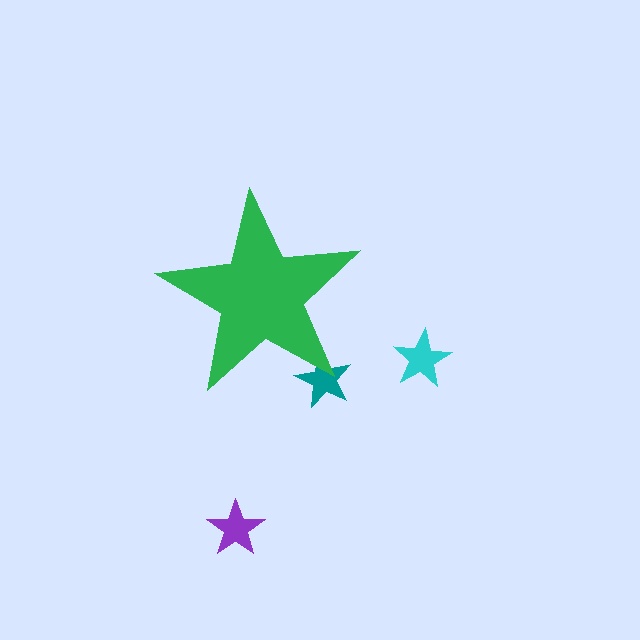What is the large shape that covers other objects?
A green star.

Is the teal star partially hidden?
Yes, the teal star is partially hidden behind the green star.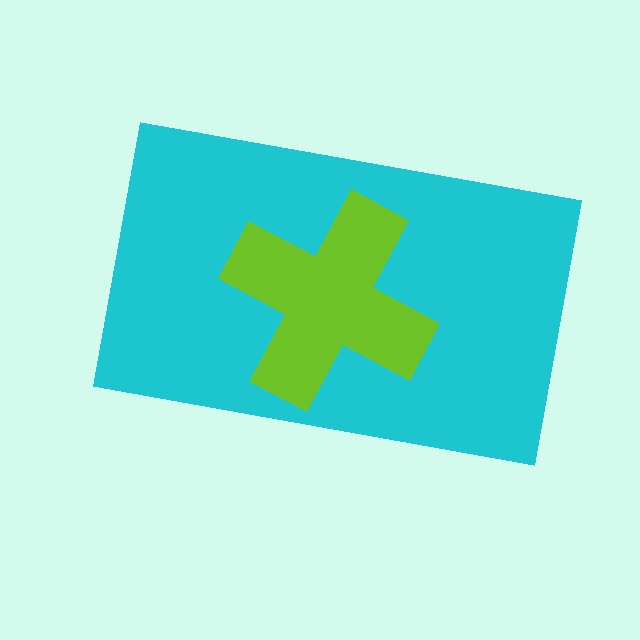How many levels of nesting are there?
2.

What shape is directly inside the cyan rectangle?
The lime cross.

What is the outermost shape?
The cyan rectangle.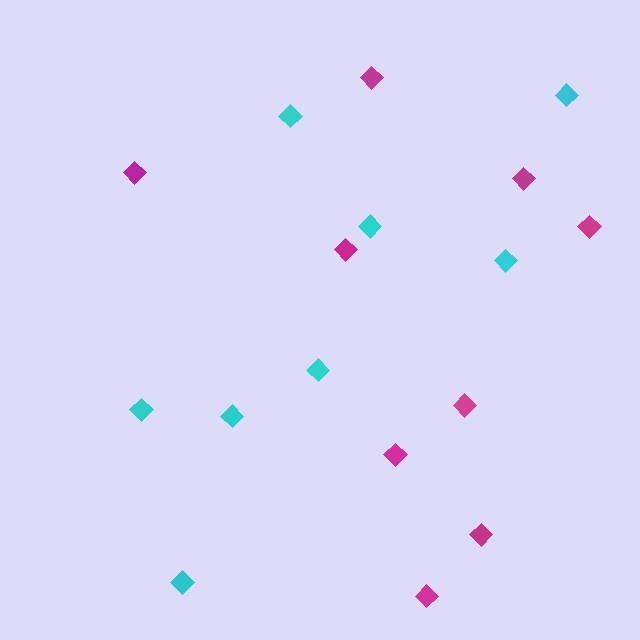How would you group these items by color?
There are 2 groups: one group of cyan diamonds (8) and one group of magenta diamonds (9).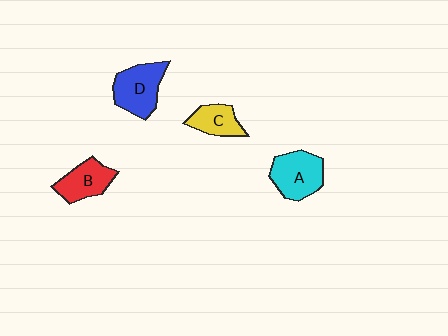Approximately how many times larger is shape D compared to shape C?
Approximately 1.5 times.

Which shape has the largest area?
Shape D (blue).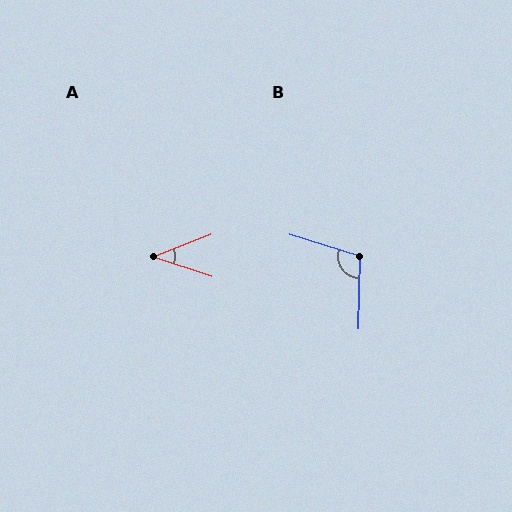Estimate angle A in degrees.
Approximately 40 degrees.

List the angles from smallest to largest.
A (40°), B (106°).